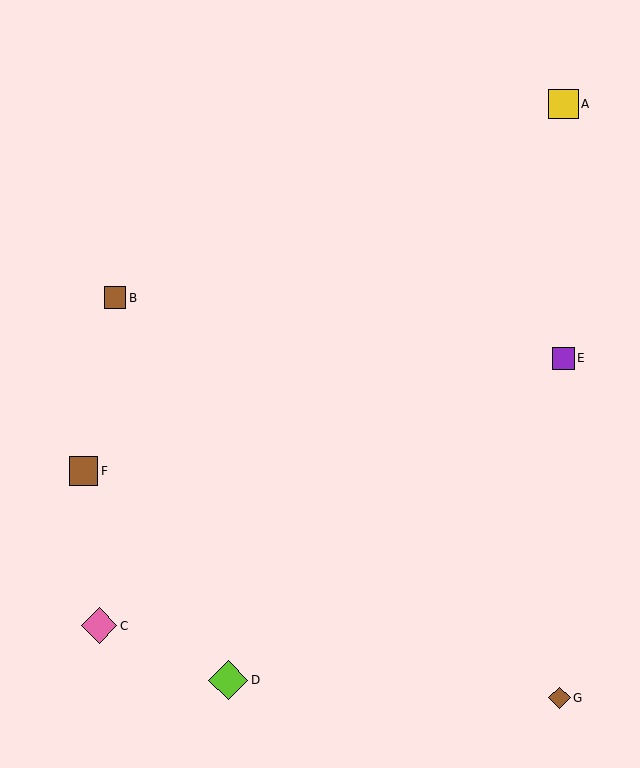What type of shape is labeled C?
Shape C is a pink diamond.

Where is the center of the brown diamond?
The center of the brown diamond is at (559, 698).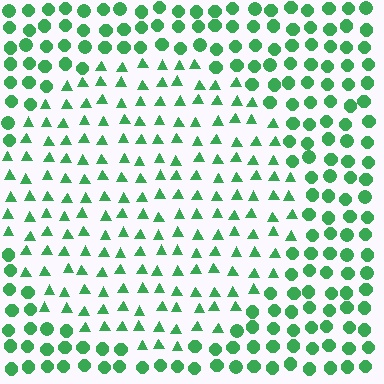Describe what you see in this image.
The image is filled with small green elements arranged in a uniform grid. A circle-shaped region contains triangles, while the surrounding area contains circles. The boundary is defined purely by the change in element shape.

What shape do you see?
I see a circle.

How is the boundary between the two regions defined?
The boundary is defined by a change in element shape: triangles inside vs. circles outside. All elements share the same color and spacing.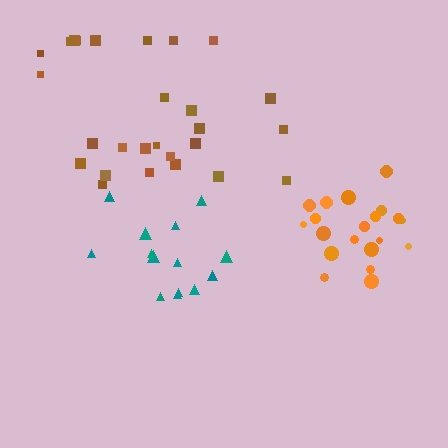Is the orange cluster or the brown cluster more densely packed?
Orange.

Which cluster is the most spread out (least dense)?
Brown.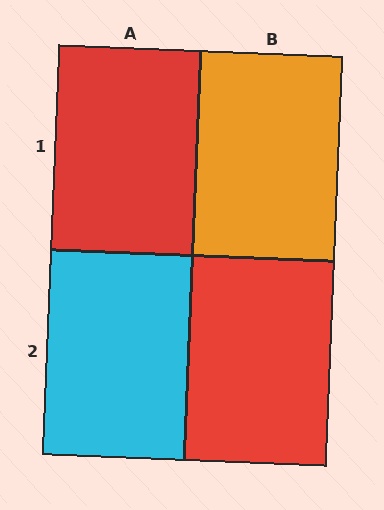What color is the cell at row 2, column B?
Red.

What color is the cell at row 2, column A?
Cyan.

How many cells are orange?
1 cell is orange.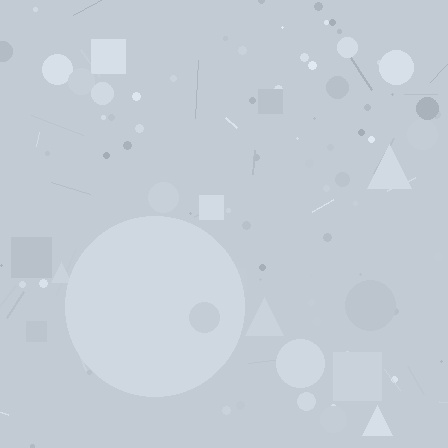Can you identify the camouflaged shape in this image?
The camouflaged shape is a circle.